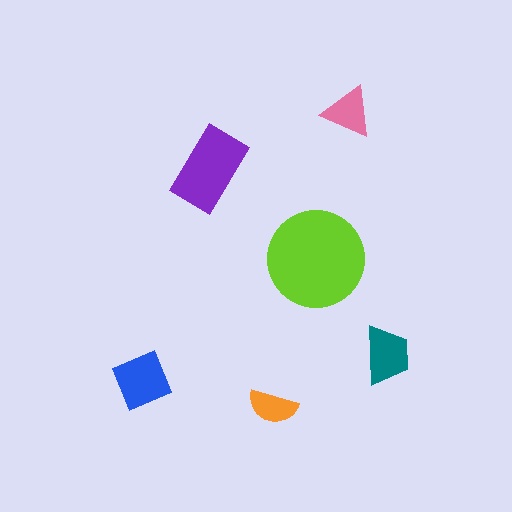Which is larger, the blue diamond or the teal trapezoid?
The blue diamond.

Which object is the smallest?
The orange semicircle.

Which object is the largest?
The lime circle.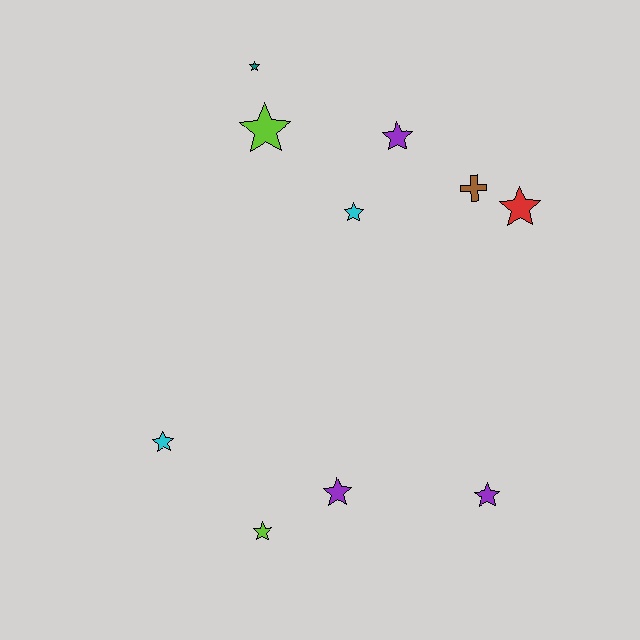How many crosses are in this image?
There is 1 cross.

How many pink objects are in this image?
There are no pink objects.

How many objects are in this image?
There are 10 objects.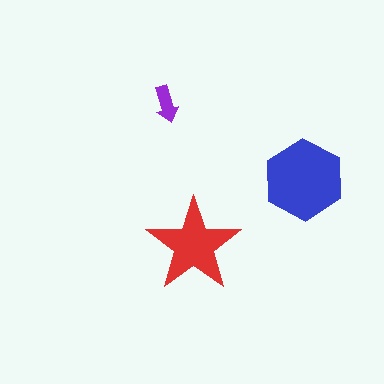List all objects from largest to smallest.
The blue hexagon, the red star, the purple arrow.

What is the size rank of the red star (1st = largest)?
2nd.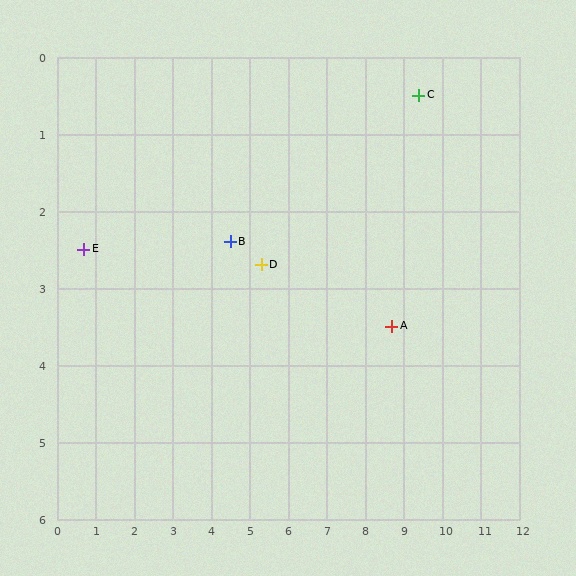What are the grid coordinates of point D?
Point D is at approximately (5.3, 2.7).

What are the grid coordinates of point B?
Point B is at approximately (4.5, 2.4).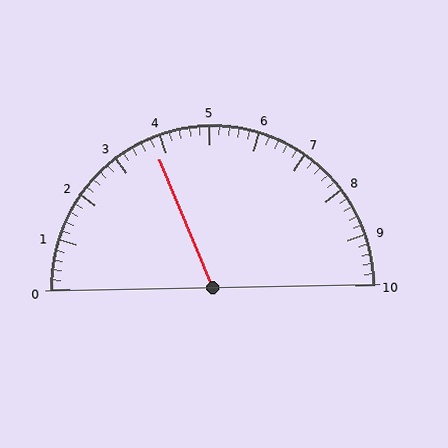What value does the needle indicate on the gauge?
The needle indicates approximately 3.8.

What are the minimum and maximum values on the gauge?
The gauge ranges from 0 to 10.